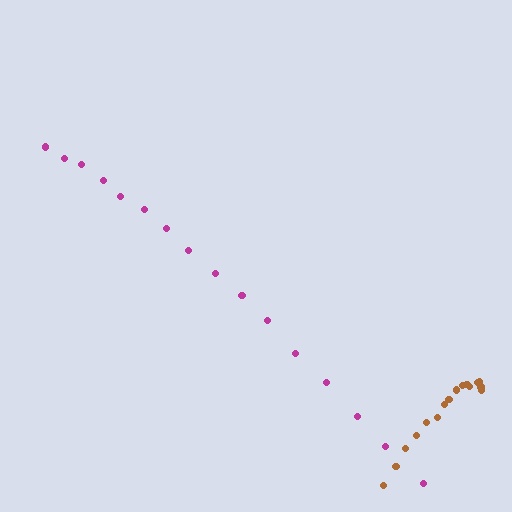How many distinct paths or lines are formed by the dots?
There are 2 distinct paths.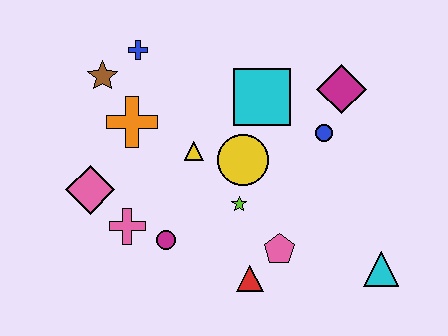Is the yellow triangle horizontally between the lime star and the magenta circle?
Yes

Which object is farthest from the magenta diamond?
The pink diamond is farthest from the magenta diamond.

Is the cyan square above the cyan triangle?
Yes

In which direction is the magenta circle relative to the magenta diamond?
The magenta circle is to the left of the magenta diamond.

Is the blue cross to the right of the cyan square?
No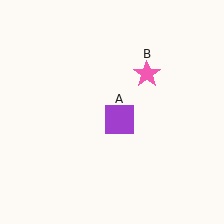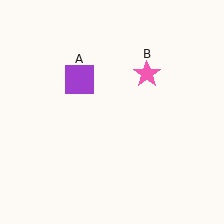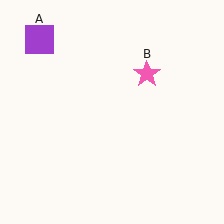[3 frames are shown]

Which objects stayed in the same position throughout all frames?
Pink star (object B) remained stationary.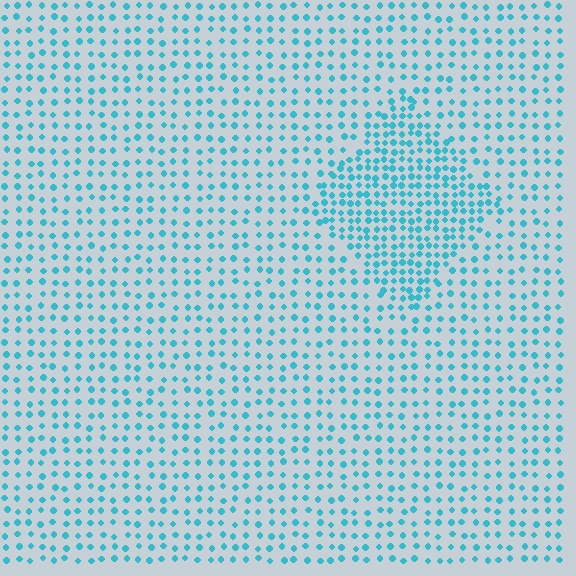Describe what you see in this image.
The image contains small cyan elements arranged at two different densities. A diamond-shaped region is visible where the elements are more densely packed than the surrounding area.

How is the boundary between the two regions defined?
The boundary is defined by a change in element density (approximately 1.9x ratio). All elements are the same color, size, and shape.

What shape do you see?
I see a diamond.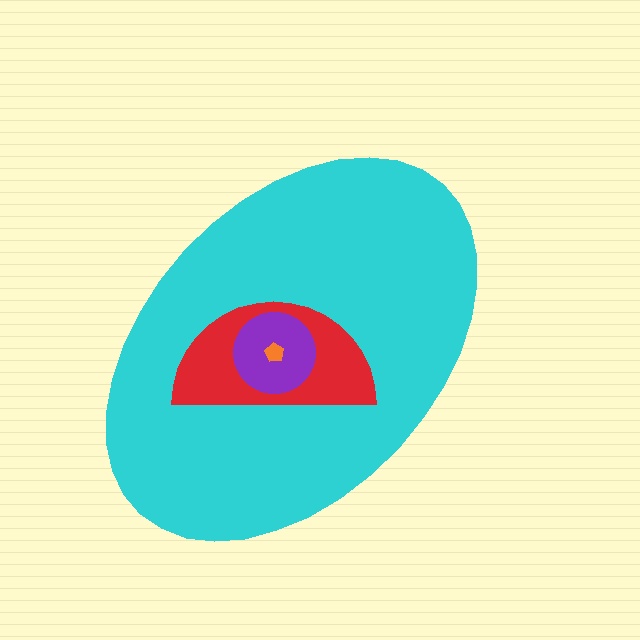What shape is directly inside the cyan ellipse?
The red semicircle.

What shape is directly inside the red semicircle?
The purple circle.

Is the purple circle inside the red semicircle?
Yes.